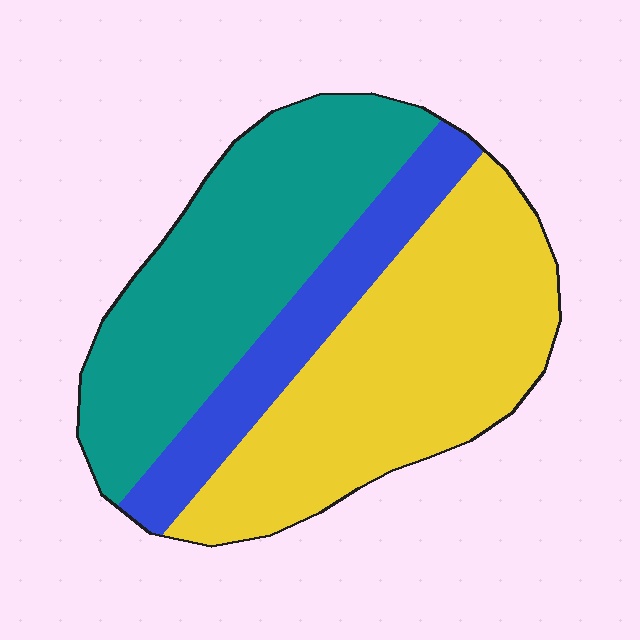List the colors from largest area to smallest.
From largest to smallest: yellow, teal, blue.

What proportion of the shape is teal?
Teal covers around 40% of the shape.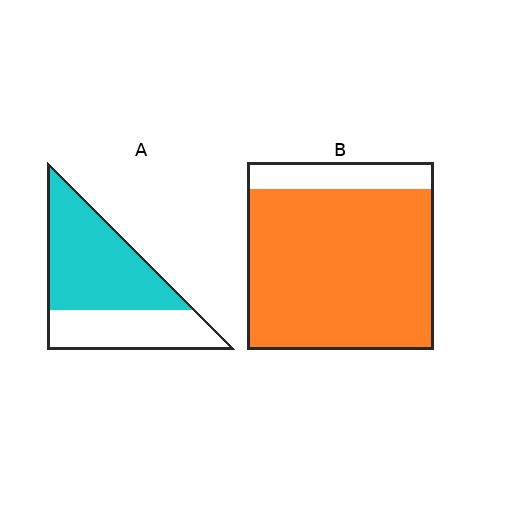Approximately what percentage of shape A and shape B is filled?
A is approximately 60% and B is approximately 85%.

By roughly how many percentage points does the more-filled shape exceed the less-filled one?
By roughly 25 percentage points (B over A).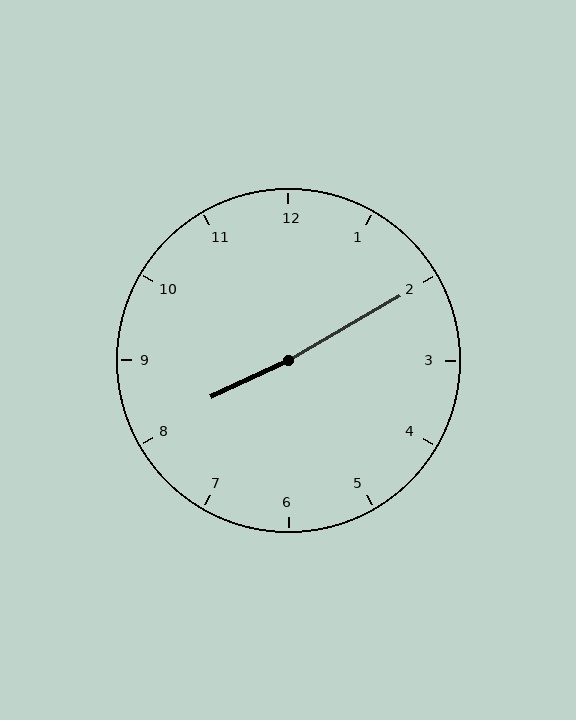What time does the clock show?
8:10.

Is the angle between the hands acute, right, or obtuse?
It is obtuse.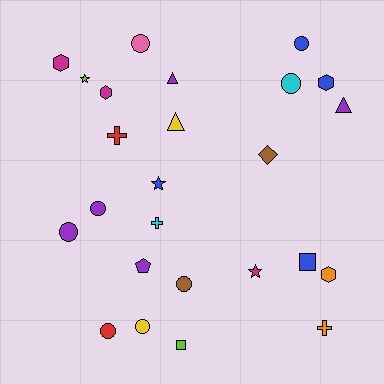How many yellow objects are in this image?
There are 2 yellow objects.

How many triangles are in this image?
There are 3 triangles.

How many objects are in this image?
There are 25 objects.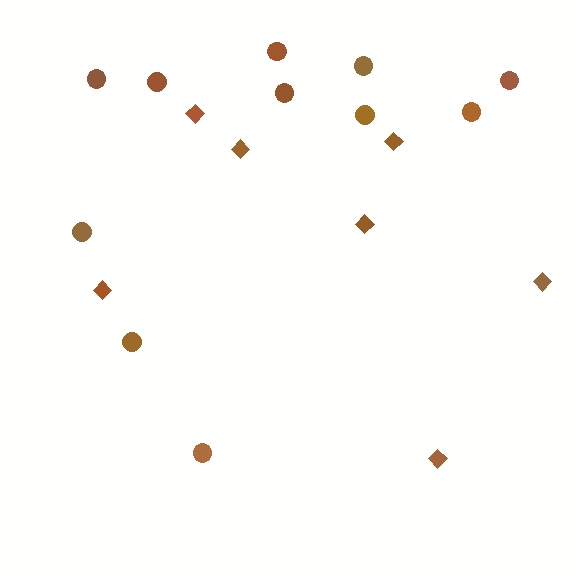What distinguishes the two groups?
There are 2 groups: one group of circles (11) and one group of diamonds (7).